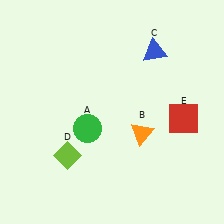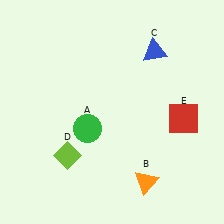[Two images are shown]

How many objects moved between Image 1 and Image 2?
1 object moved between the two images.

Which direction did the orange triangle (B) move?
The orange triangle (B) moved down.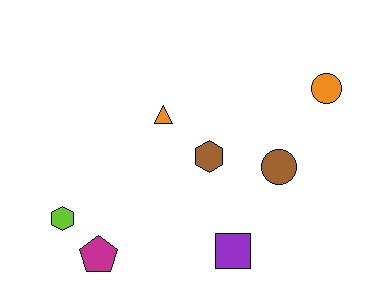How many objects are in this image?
There are 7 objects.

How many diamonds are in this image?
There are no diamonds.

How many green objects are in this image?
There are no green objects.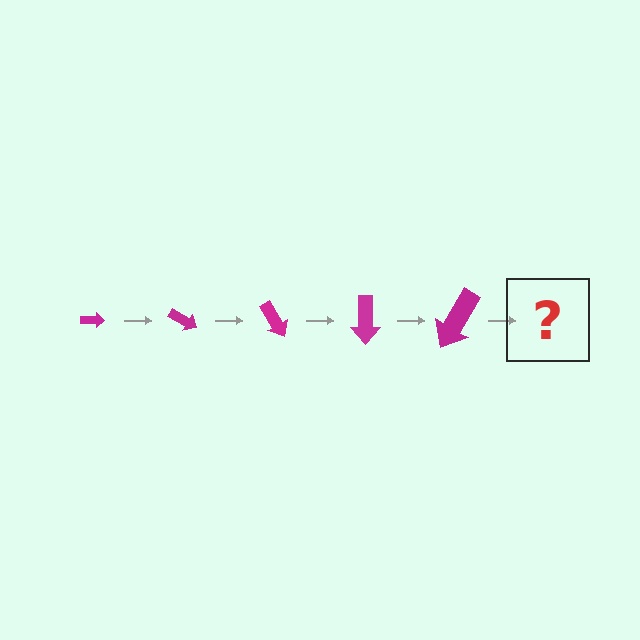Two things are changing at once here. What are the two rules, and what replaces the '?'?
The two rules are that the arrow grows larger each step and it rotates 30 degrees each step. The '?' should be an arrow, larger than the previous one and rotated 150 degrees from the start.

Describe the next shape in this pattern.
It should be an arrow, larger than the previous one and rotated 150 degrees from the start.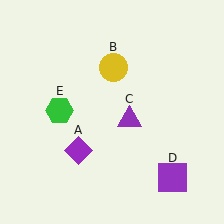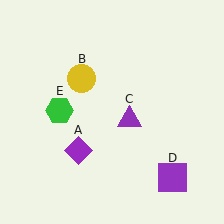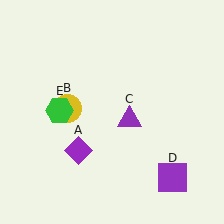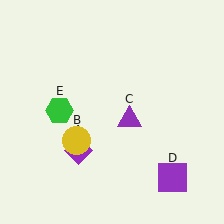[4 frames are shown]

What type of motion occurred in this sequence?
The yellow circle (object B) rotated counterclockwise around the center of the scene.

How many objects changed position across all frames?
1 object changed position: yellow circle (object B).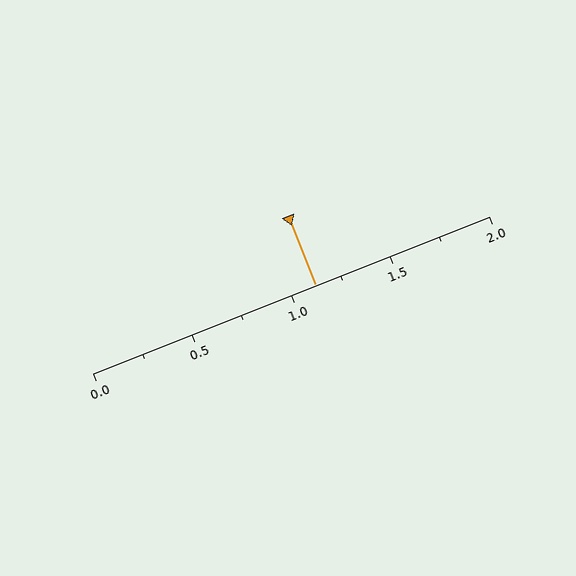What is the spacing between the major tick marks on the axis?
The major ticks are spaced 0.5 apart.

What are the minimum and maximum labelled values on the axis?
The axis runs from 0.0 to 2.0.